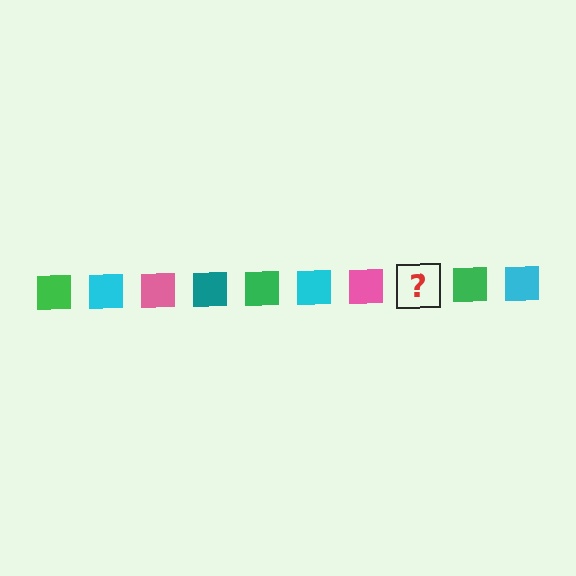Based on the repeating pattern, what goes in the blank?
The blank should be a teal square.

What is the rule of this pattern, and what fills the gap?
The rule is that the pattern cycles through green, cyan, pink, teal squares. The gap should be filled with a teal square.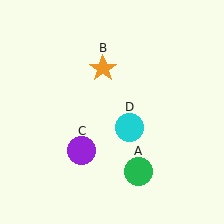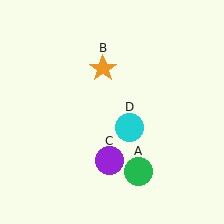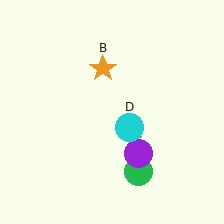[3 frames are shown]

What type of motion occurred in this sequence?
The purple circle (object C) rotated counterclockwise around the center of the scene.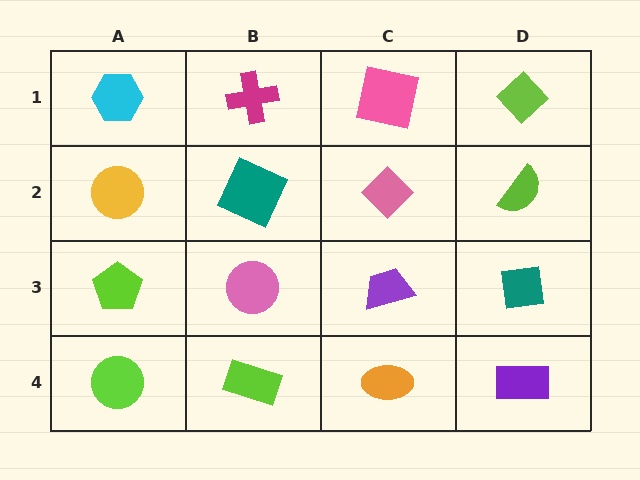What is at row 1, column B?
A magenta cross.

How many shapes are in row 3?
4 shapes.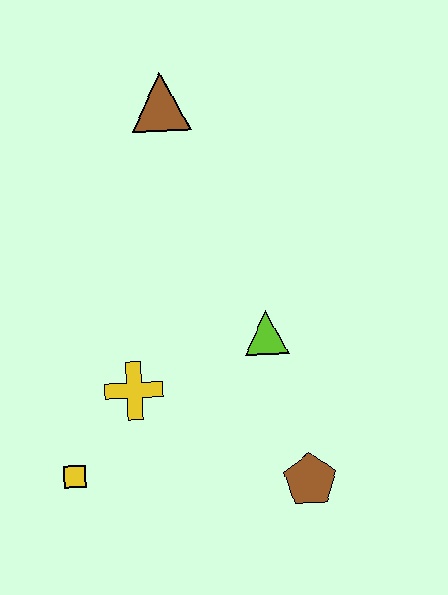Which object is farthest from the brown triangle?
The brown pentagon is farthest from the brown triangle.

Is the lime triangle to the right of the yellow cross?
Yes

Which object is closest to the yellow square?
The yellow cross is closest to the yellow square.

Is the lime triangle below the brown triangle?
Yes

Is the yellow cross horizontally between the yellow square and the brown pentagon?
Yes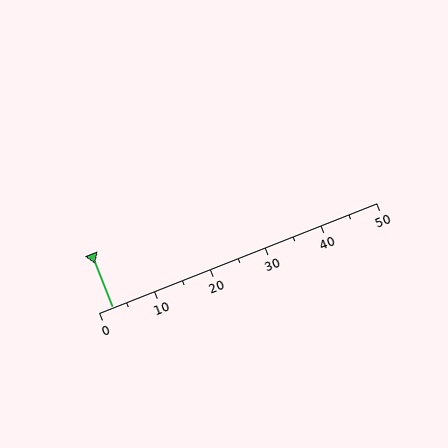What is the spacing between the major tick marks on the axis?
The major ticks are spaced 10 apart.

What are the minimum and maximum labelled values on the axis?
The axis runs from 0 to 50.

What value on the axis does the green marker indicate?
The marker indicates approximately 2.5.